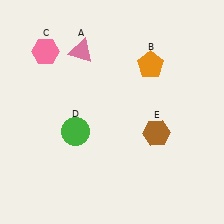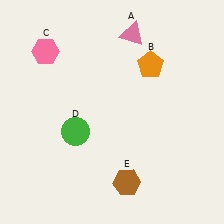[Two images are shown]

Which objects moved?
The objects that moved are: the pink triangle (A), the brown hexagon (E).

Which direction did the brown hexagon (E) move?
The brown hexagon (E) moved down.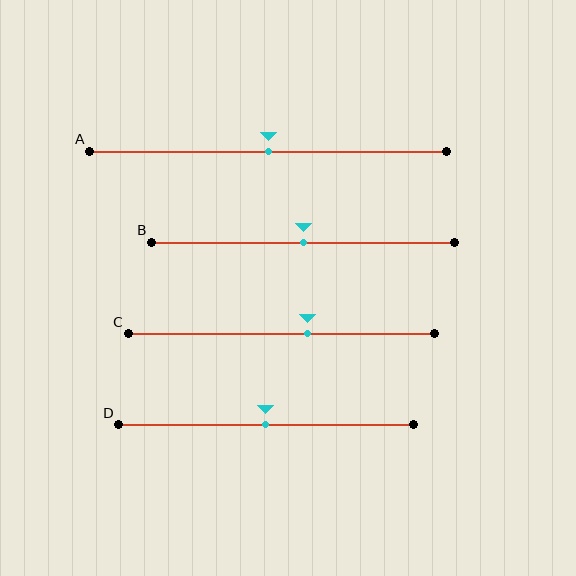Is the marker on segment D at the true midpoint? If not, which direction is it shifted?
Yes, the marker on segment D is at the true midpoint.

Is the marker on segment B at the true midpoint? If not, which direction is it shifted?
Yes, the marker on segment B is at the true midpoint.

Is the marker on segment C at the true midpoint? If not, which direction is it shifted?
No, the marker on segment C is shifted to the right by about 8% of the segment length.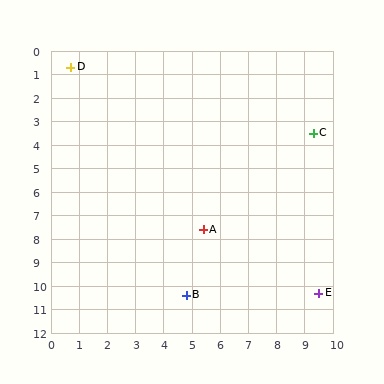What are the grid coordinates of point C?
Point C is at approximately (9.3, 3.5).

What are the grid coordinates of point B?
Point B is at approximately (4.8, 10.4).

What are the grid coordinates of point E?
Point E is at approximately (9.5, 10.3).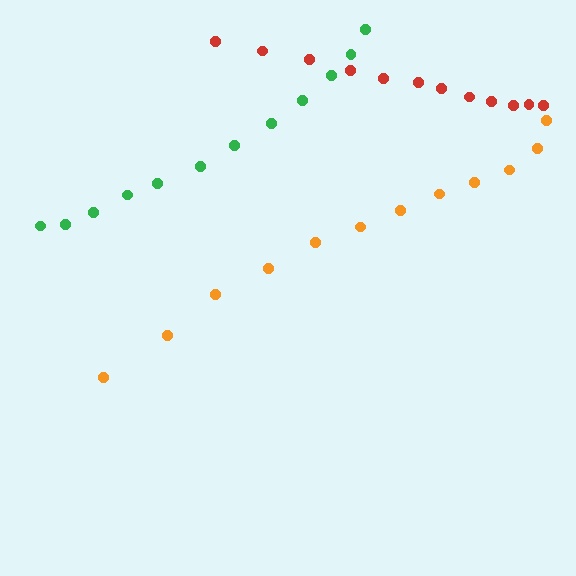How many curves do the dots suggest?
There are 3 distinct paths.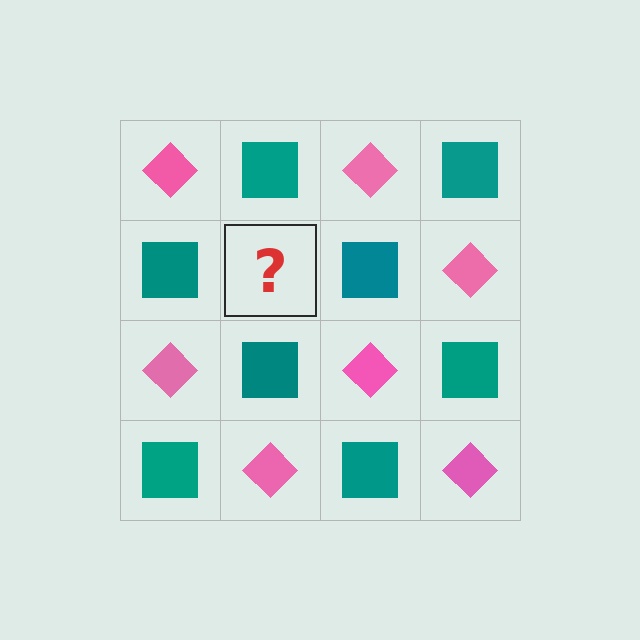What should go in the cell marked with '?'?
The missing cell should contain a pink diamond.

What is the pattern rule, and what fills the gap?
The rule is that it alternates pink diamond and teal square in a checkerboard pattern. The gap should be filled with a pink diamond.